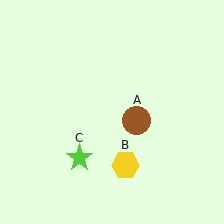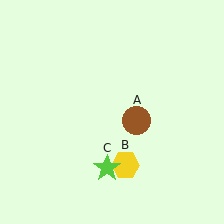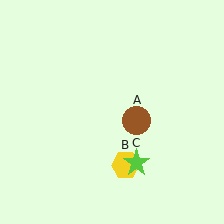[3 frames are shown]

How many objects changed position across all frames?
1 object changed position: lime star (object C).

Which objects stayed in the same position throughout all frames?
Brown circle (object A) and yellow hexagon (object B) remained stationary.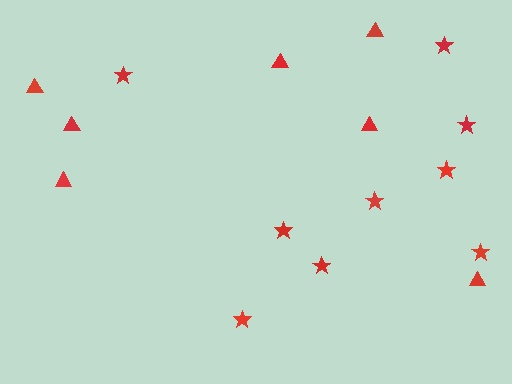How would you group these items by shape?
There are 2 groups: one group of stars (9) and one group of triangles (7).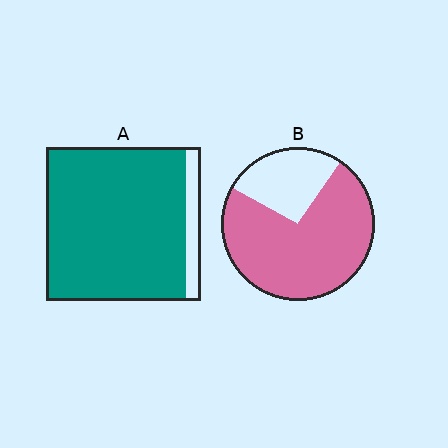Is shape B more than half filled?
Yes.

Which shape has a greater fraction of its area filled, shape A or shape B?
Shape A.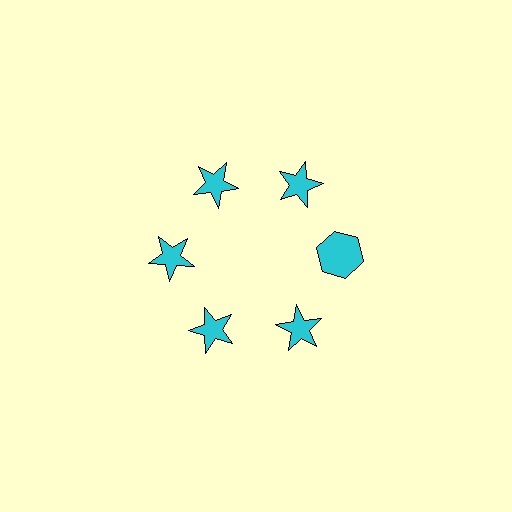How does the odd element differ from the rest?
It has a different shape: hexagon instead of star.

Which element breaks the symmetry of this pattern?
The cyan hexagon at roughly the 3 o'clock position breaks the symmetry. All other shapes are cyan stars.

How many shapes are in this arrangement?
There are 6 shapes arranged in a ring pattern.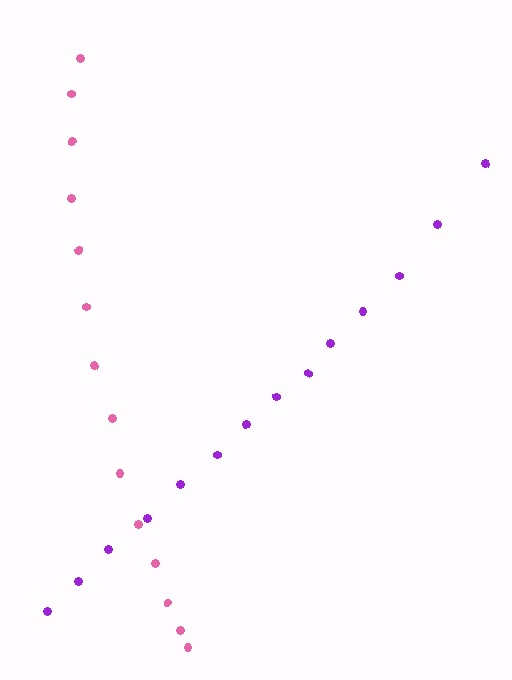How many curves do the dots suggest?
There are 2 distinct paths.